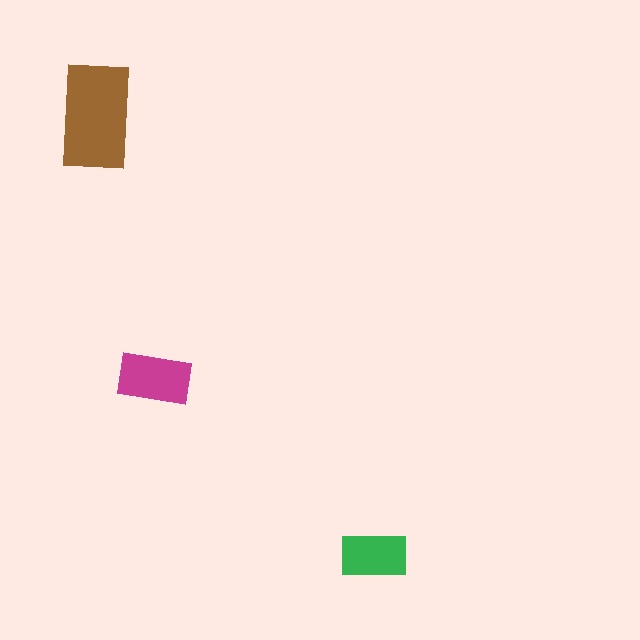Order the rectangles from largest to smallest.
the brown one, the magenta one, the green one.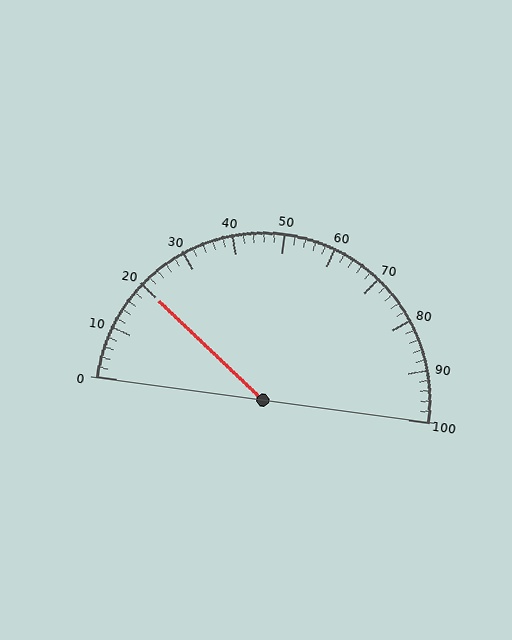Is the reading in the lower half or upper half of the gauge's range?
The reading is in the lower half of the range (0 to 100).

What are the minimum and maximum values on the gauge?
The gauge ranges from 0 to 100.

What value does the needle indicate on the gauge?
The needle indicates approximately 20.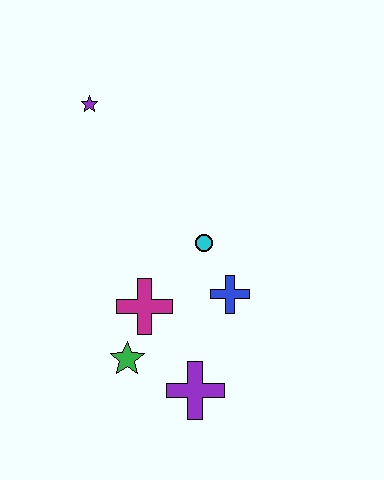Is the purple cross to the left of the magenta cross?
No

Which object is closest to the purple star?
The cyan circle is closest to the purple star.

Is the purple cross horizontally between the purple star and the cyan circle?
Yes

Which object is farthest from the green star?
The purple star is farthest from the green star.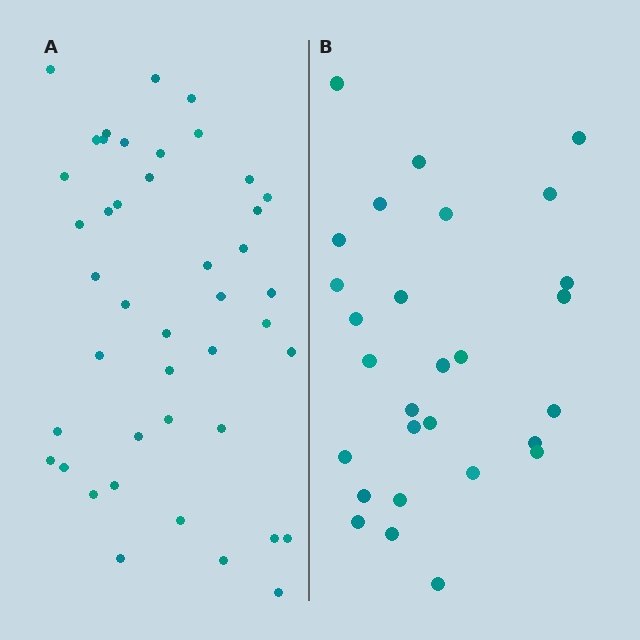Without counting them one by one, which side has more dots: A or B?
Region A (the left region) has more dots.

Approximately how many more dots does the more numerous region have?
Region A has approximately 15 more dots than region B.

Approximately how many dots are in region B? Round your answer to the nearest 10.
About 30 dots. (The exact count is 28, which rounds to 30.)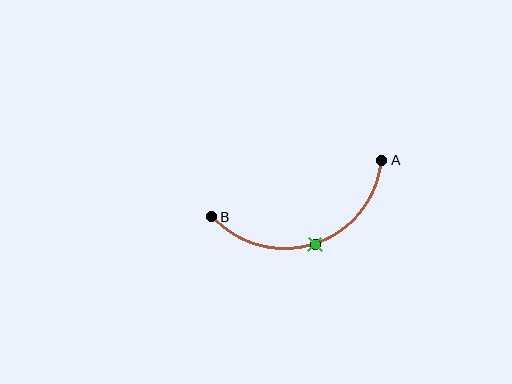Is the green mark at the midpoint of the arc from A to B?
Yes. The green mark lies on the arc at equal arc-length from both A and B — it is the arc midpoint.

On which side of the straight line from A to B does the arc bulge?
The arc bulges below the straight line connecting A and B.